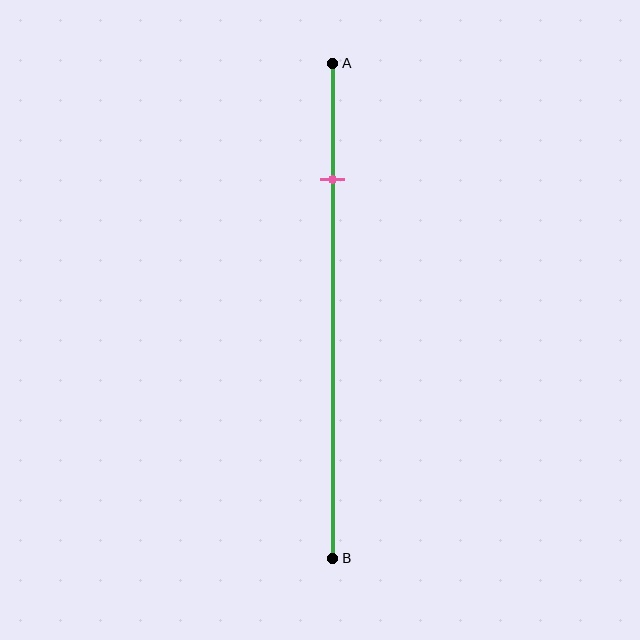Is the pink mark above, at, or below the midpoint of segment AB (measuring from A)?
The pink mark is above the midpoint of segment AB.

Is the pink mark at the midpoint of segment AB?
No, the mark is at about 25% from A, not at the 50% midpoint.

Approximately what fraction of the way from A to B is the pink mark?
The pink mark is approximately 25% of the way from A to B.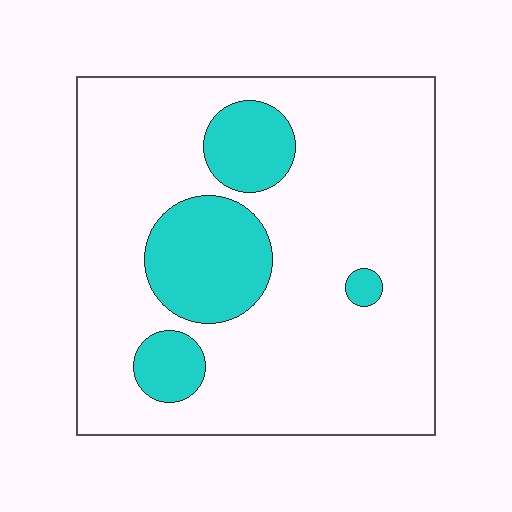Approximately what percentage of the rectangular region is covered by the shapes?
Approximately 20%.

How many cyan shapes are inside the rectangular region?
4.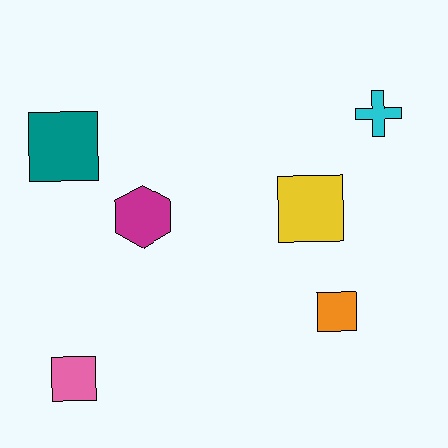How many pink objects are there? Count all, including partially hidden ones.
There is 1 pink object.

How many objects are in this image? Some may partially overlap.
There are 6 objects.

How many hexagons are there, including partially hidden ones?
There is 1 hexagon.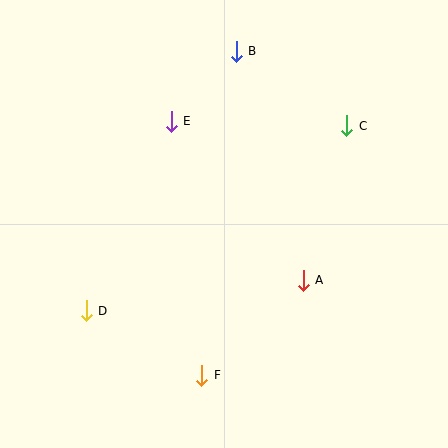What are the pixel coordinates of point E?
Point E is at (171, 121).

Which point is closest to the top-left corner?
Point E is closest to the top-left corner.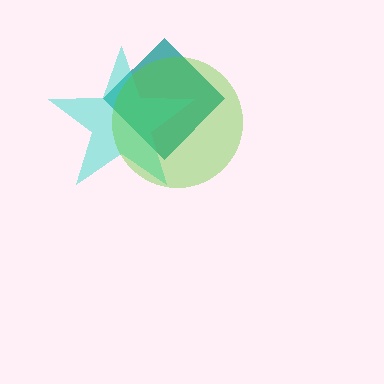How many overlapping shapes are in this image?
There are 3 overlapping shapes in the image.